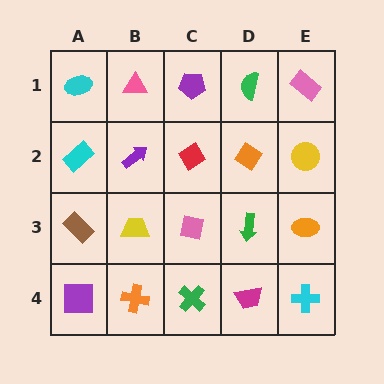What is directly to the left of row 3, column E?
A green arrow.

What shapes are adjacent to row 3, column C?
A red diamond (row 2, column C), a green cross (row 4, column C), a yellow trapezoid (row 3, column B), a green arrow (row 3, column D).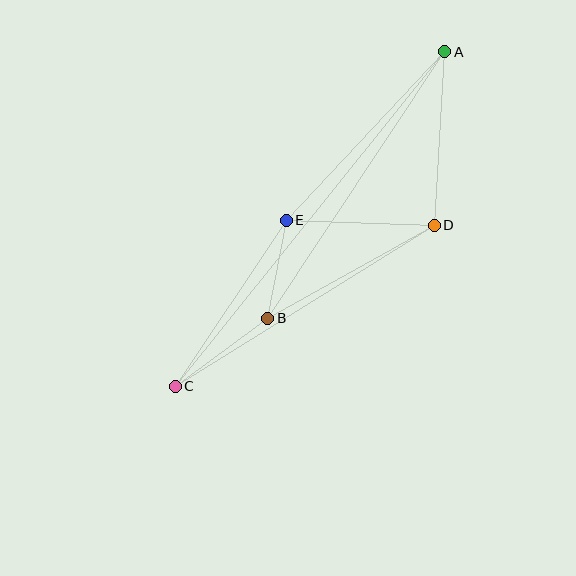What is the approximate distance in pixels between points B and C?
The distance between B and C is approximately 115 pixels.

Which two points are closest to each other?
Points B and E are closest to each other.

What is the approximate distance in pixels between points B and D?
The distance between B and D is approximately 190 pixels.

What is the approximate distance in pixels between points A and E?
The distance between A and E is approximately 231 pixels.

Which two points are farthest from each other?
Points A and C are farthest from each other.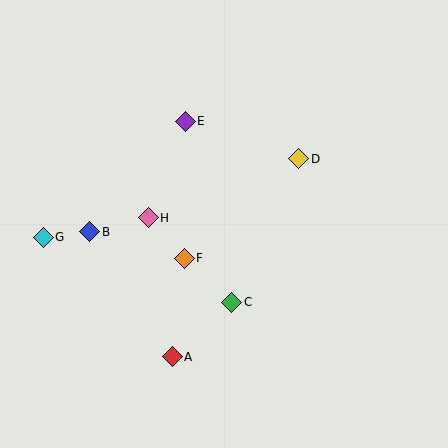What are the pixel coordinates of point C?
Point C is at (232, 302).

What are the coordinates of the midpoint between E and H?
The midpoint between E and H is at (167, 170).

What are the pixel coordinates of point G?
Point G is at (43, 237).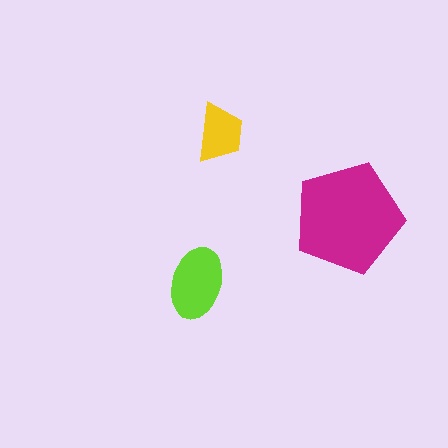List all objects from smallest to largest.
The yellow trapezoid, the lime ellipse, the magenta pentagon.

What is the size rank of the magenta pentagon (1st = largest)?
1st.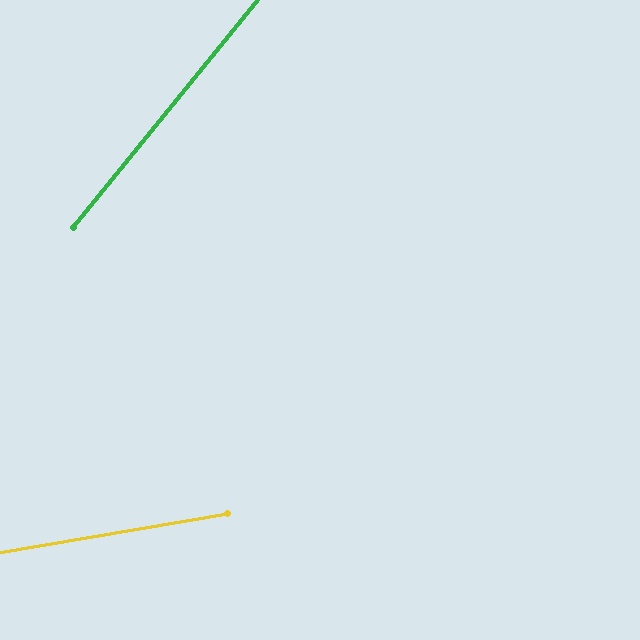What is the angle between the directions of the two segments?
Approximately 42 degrees.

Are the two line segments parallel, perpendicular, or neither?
Neither parallel nor perpendicular — they differ by about 42°.